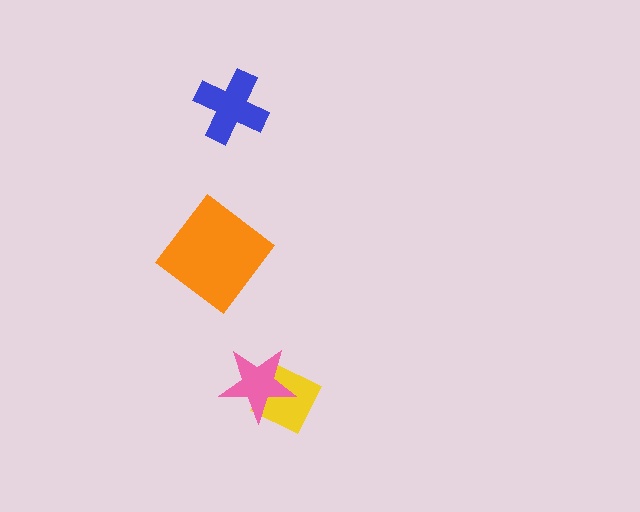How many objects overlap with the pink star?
1 object overlaps with the pink star.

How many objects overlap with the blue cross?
0 objects overlap with the blue cross.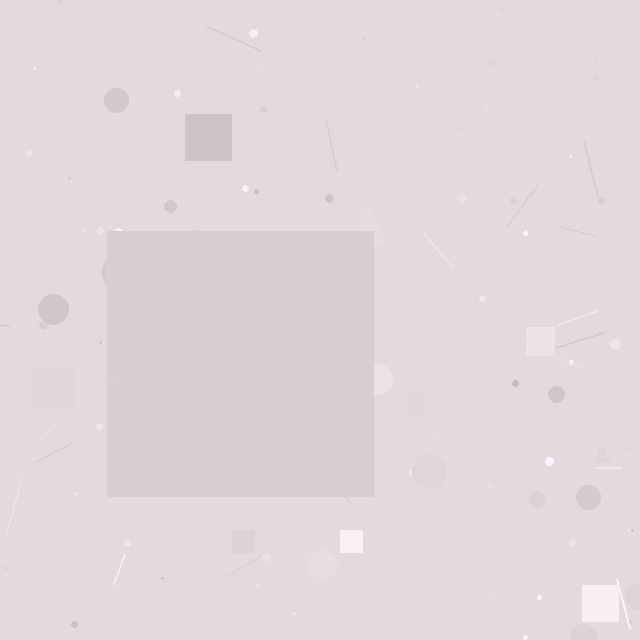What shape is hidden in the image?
A square is hidden in the image.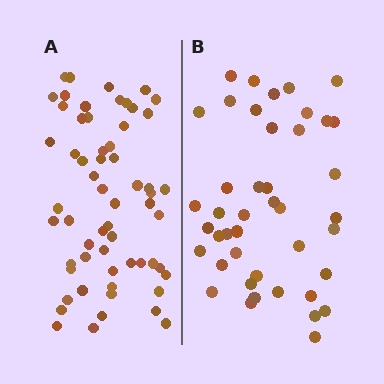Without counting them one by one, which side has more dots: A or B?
Region A (the left region) has more dots.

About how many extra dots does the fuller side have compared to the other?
Region A has approximately 15 more dots than region B.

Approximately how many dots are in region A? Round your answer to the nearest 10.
About 60 dots.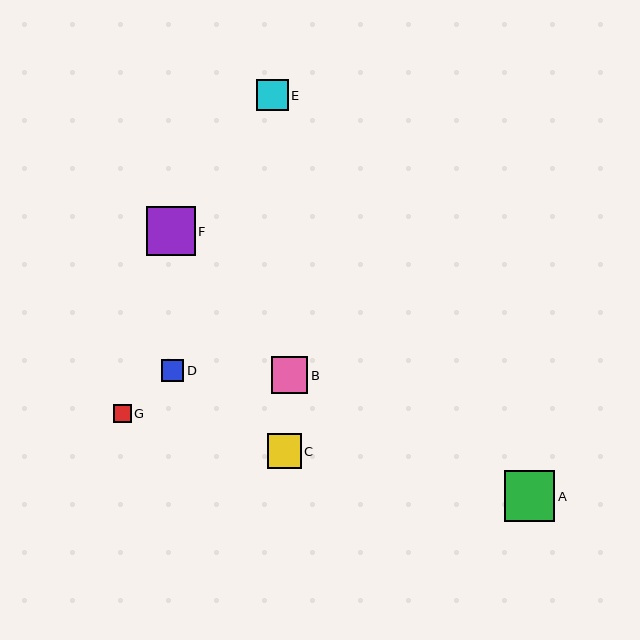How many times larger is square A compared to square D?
Square A is approximately 2.3 times the size of square D.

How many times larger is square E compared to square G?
Square E is approximately 1.8 times the size of square G.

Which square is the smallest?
Square G is the smallest with a size of approximately 17 pixels.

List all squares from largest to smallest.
From largest to smallest: A, F, B, C, E, D, G.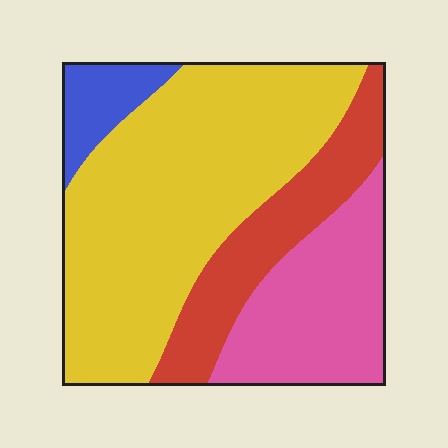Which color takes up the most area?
Yellow, at roughly 50%.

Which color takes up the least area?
Blue, at roughly 5%.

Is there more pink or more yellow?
Yellow.